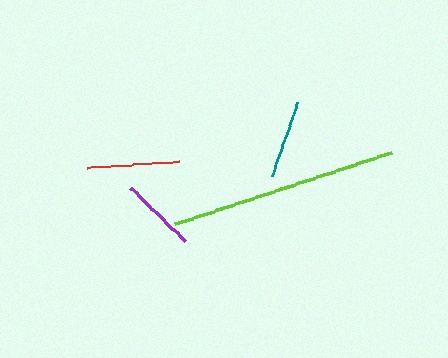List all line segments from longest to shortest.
From longest to shortest: lime, red, teal, purple.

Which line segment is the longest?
The lime line is the longest at approximately 229 pixels.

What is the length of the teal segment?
The teal segment is approximately 78 pixels long.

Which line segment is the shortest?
The purple line is the shortest at approximately 76 pixels.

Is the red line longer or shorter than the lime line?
The lime line is longer than the red line.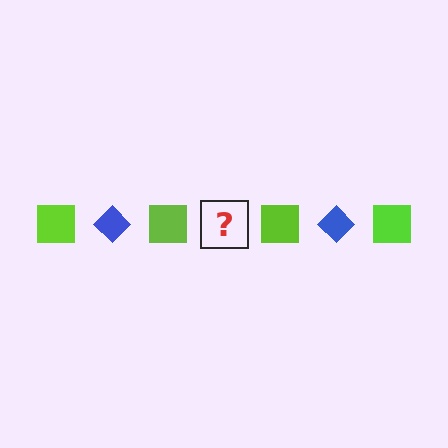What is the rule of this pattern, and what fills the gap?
The rule is that the pattern alternates between lime square and blue diamond. The gap should be filled with a blue diamond.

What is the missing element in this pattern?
The missing element is a blue diamond.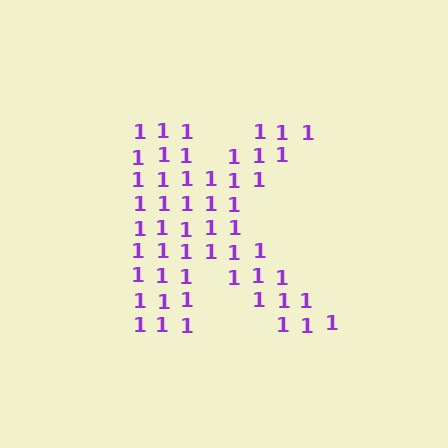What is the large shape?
The large shape is the letter K.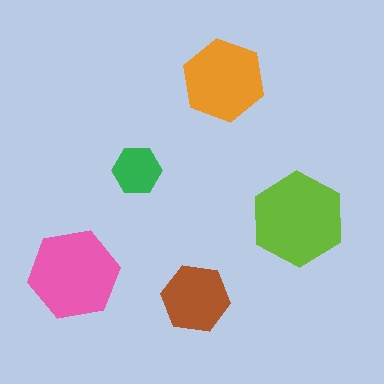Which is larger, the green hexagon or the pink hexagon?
The pink one.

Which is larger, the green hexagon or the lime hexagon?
The lime one.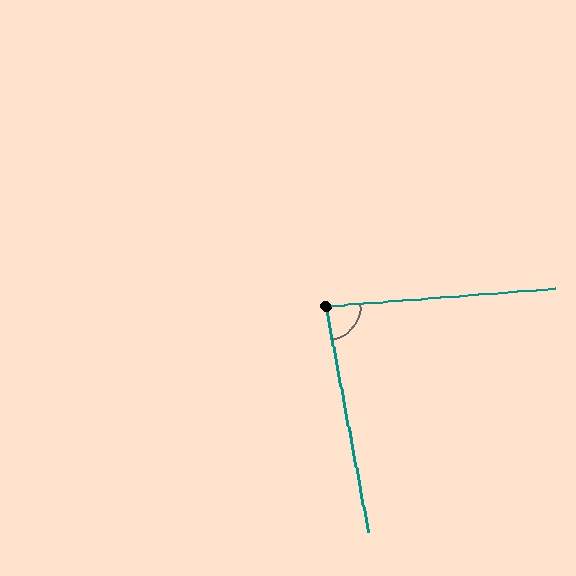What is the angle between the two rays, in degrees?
Approximately 84 degrees.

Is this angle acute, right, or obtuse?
It is acute.